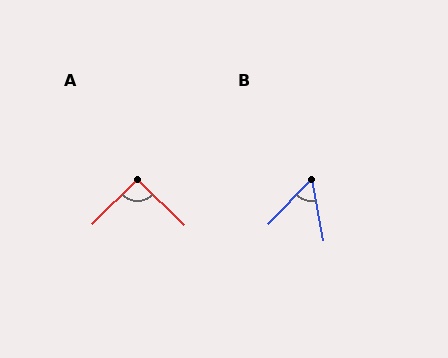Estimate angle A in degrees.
Approximately 91 degrees.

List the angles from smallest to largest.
B (54°), A (91°).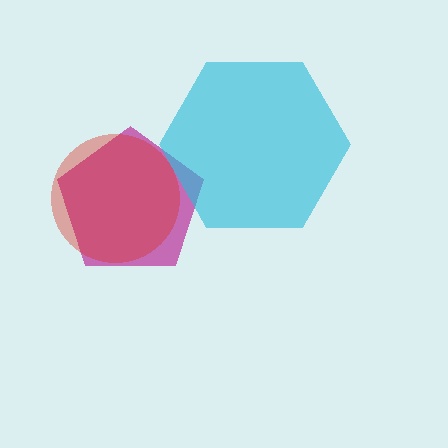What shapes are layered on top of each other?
The layered shapes are: a magenta pentagon, a cyan hexagon, a red circle.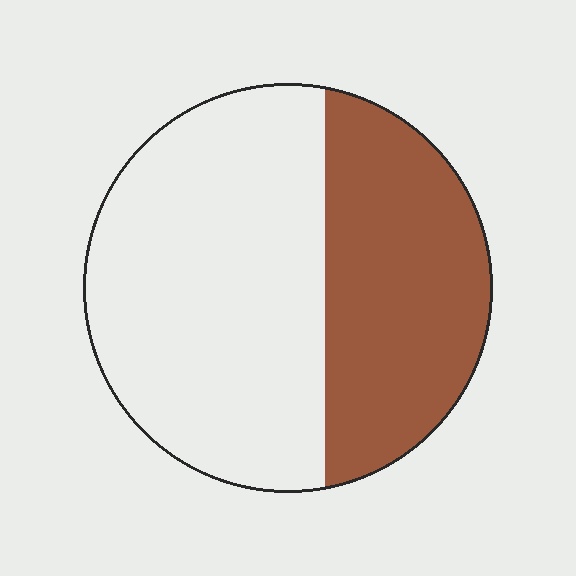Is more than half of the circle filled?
No.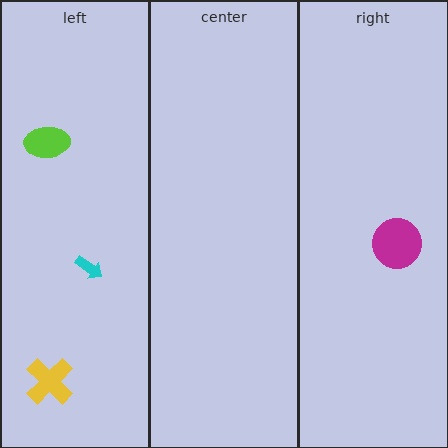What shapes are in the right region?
The magenta circle.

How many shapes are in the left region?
3.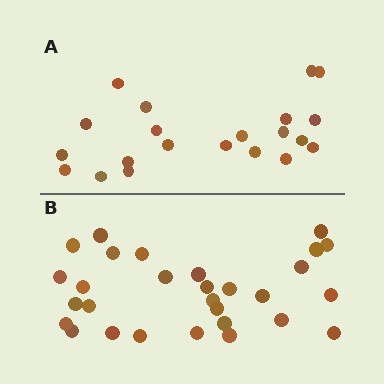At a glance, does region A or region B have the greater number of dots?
Region B (the bottom region) has more dots.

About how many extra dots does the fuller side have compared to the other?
Region B has roughly 8 or so more dots than region A.